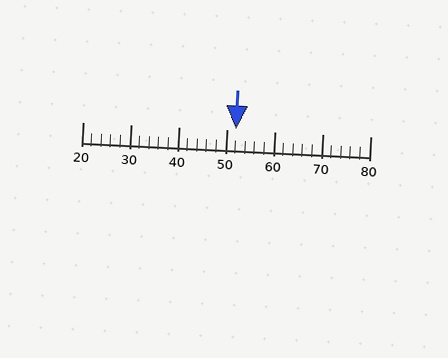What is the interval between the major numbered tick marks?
The major tick marks are spaced 10 units apart.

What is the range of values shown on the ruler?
The ruler shows values from 20 to 80.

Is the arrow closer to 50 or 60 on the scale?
The arrow is closer to 50.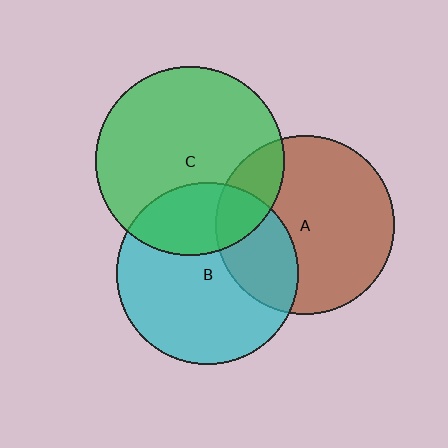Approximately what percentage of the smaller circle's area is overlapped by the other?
Approximately 30%.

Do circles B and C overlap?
Yes.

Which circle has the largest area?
Circle C (green).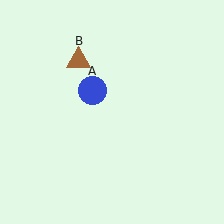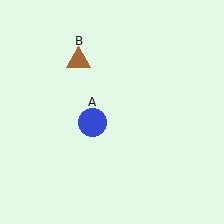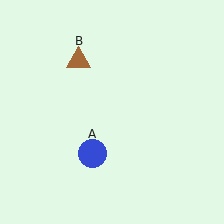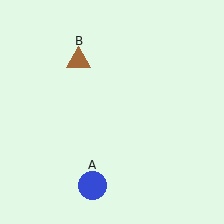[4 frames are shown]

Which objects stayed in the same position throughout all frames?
Brown triangle (object B) remained stationary.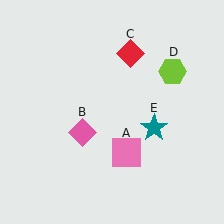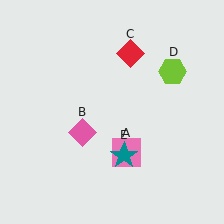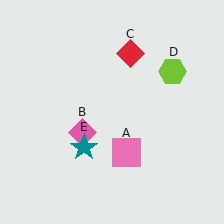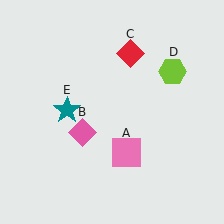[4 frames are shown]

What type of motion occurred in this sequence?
The teal star (object E) rotated clockwise around the center of the scene.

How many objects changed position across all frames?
1 object changed position: teal star (object E).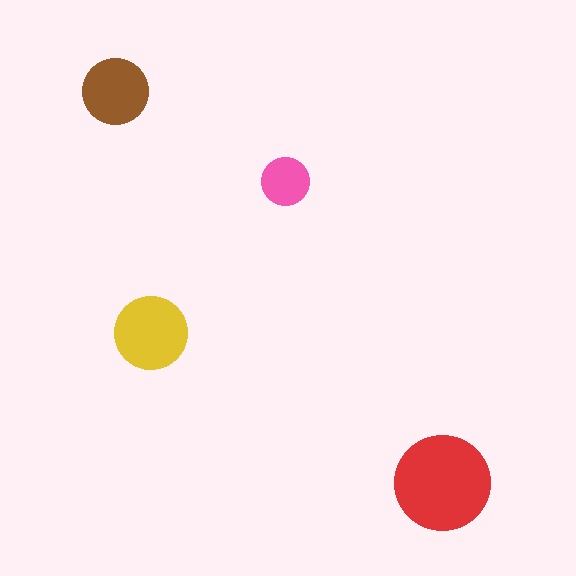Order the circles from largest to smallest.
the red one, the yellow one, the brown one, the pink one.